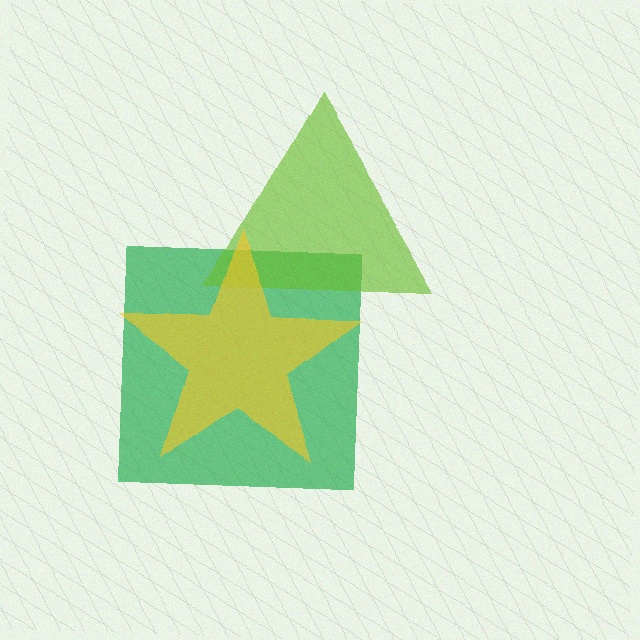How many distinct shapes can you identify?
There are 3 distinct shapes: a green square, a lime triangle, a yellow star.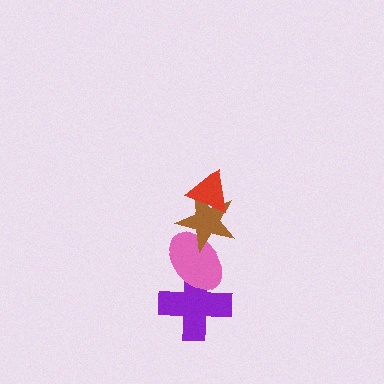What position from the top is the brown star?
The brown star is 2nd from the top.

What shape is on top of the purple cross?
The pink ellipse is on top of the purple cross.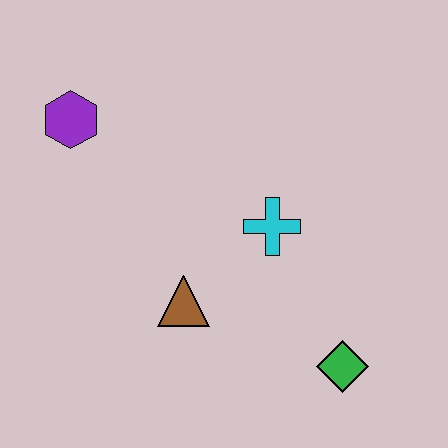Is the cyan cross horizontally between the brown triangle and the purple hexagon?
No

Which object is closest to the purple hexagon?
The brown triangle is closest to the purple hexagon.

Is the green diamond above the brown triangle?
No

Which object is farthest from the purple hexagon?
The green diamond is farthest from the purple hexagon.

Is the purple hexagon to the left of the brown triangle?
Yes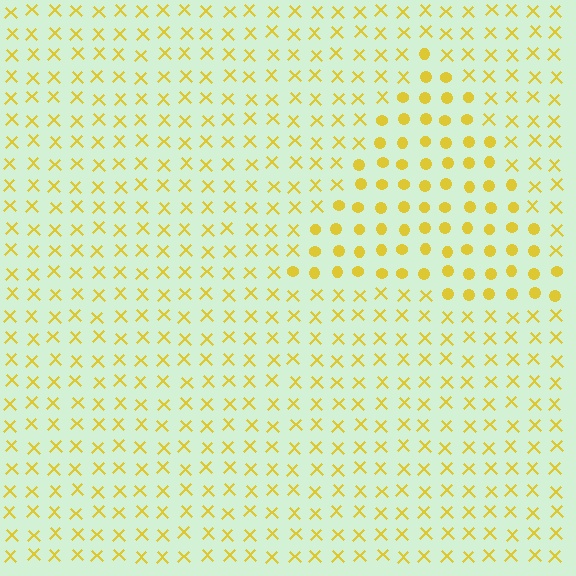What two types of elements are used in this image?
The image uses circles inside the triangle region and X marks outside it.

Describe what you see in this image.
The image is filled with small yellow elements arranged in a uniform grid. A triangle-shaped region contains circles, while the surrounding area contains X marks. The boundary is defined purely by the change in element shape.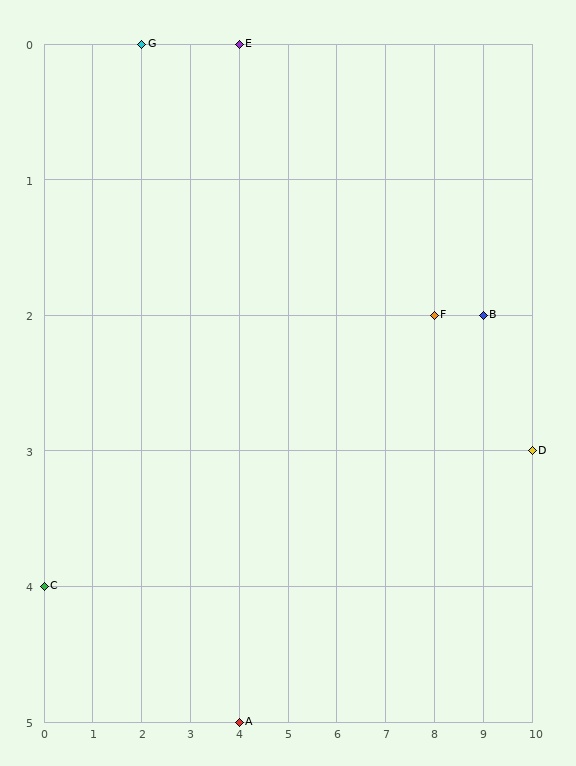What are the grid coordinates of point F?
Point F is at grid coordinates (8, 2).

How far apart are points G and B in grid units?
Points G and B are 7 columns and 2 rows apart (about 7.3 grid units diagonally).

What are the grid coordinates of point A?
Point A is at grid coordinates (4, 5).